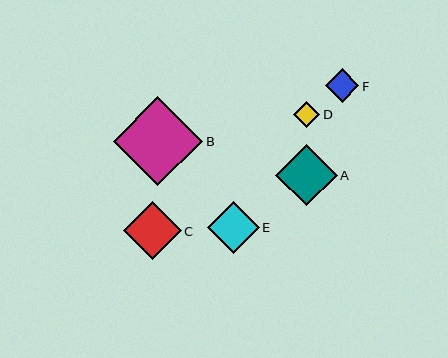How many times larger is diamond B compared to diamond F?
Diamond B is approximately 2.7 times the size of diamond F.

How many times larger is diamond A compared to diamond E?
Diamond A is approximately 1.2 times the size of diamond E.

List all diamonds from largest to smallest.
From largest to smallest: B, A, C, E, F, D.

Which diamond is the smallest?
Diamond D is the smallest with a size of approximately 26 pixels.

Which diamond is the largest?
Diamond B is the largest with a size of approximately 89 pixels.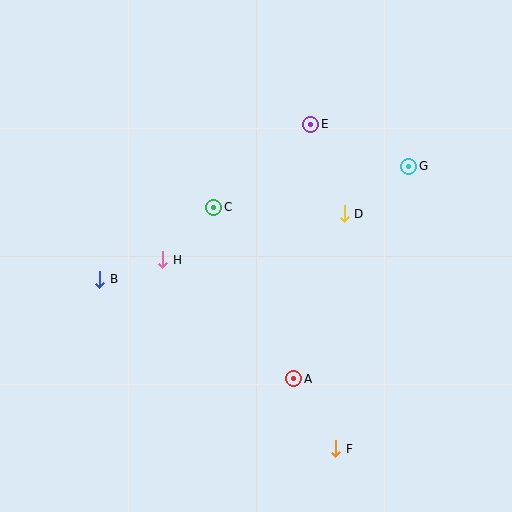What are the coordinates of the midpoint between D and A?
The midpoint between D and A is at (319, 296).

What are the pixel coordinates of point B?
Point B is at (100, 279).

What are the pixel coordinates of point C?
Point C is at (214, 207).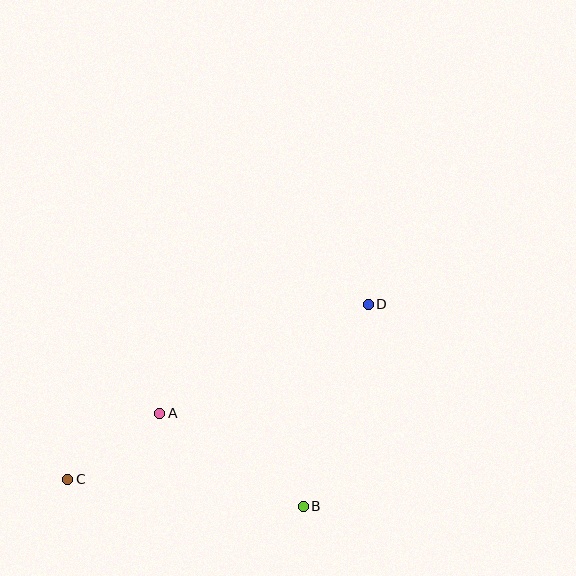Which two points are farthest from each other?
Points C and D are farthest from each other.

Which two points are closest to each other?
Points A and C are closest to each other.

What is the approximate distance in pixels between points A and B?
The distance between A and B is approximately 171 pixels.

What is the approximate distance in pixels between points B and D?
The distance between B and D is approximately 213 pixels.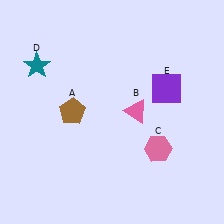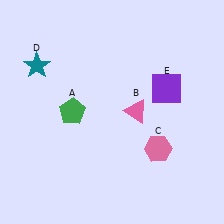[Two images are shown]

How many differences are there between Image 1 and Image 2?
There is 1 difference between the two images.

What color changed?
The pentagon (A) changed from brown in Image 1 to green in Image 2.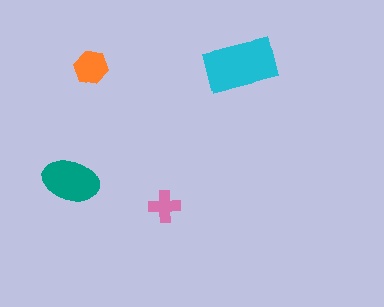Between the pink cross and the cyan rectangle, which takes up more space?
The cyan rectangle.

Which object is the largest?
The cyan rectangle.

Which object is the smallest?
The pink cross.